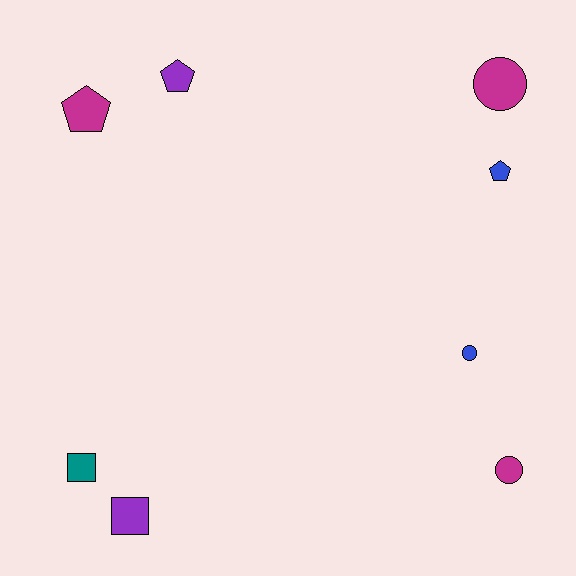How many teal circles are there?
There are no teal circles.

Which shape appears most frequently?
Circle, with 3 objects.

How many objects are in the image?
There are 8 objects.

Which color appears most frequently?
Magenta, with 3 objects.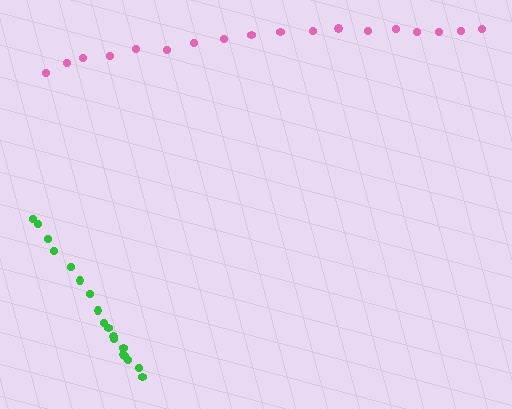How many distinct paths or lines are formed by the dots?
There are 2 distinct paths.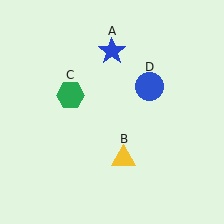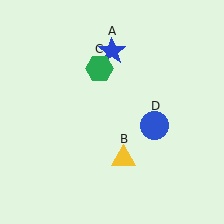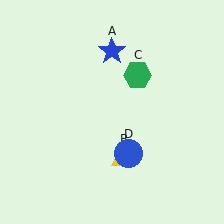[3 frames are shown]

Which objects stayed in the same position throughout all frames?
Blue star (object A) and yellow triangle (object B) remained stationary.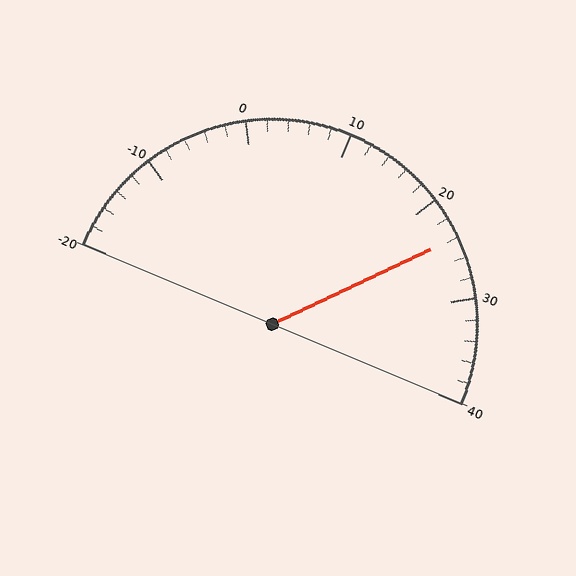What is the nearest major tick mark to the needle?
The nearest major tick mark is 20.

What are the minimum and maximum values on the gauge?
The gauge ranges from -20 to 40.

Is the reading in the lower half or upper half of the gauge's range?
The reading is in the upper half of the range (-20 to 40).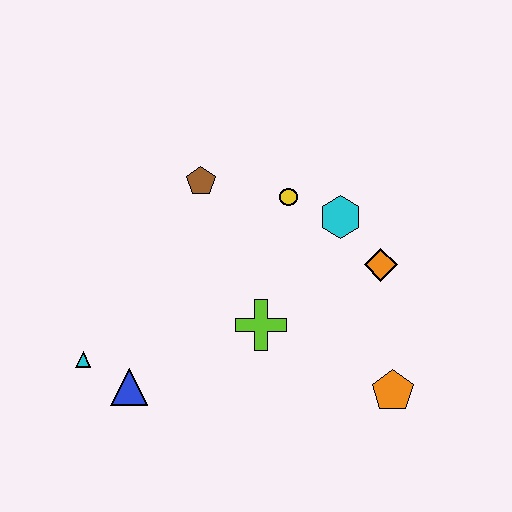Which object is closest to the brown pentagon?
The yellow circle is closest to the brown pentagon.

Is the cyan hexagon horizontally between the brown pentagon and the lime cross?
No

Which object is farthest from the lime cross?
The cyan triangle is farthest from the lime cross.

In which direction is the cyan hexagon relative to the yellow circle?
The cyan hexagon is to the right of the yellow circle.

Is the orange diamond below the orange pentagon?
No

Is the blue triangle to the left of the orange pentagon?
Yes